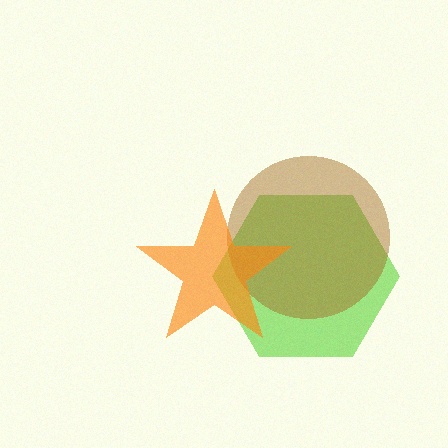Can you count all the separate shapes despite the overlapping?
Yes, there are 3 separate shapes.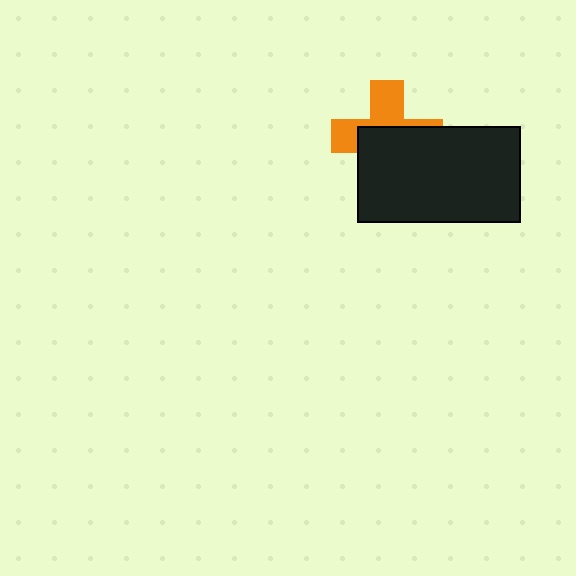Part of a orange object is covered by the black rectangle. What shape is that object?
It is a cross.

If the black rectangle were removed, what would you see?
You would see the complete orange cross.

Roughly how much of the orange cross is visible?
A small part of it is visible (roughly 43%).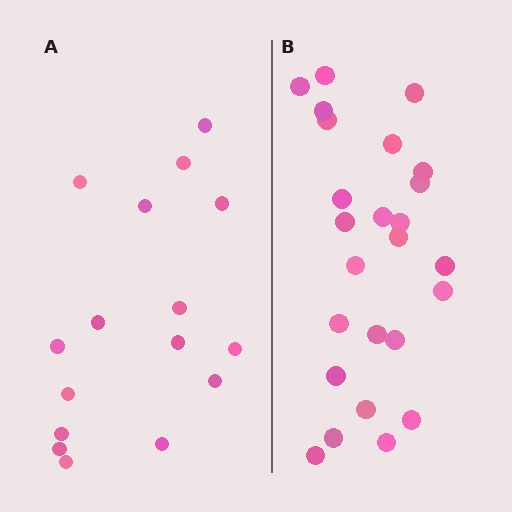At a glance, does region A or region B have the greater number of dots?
Region B (the right region) has more dots.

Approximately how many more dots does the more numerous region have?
Region B has roughly 8 or so more dots than region A.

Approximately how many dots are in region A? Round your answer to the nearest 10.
About 20 dots. (The exact count is 16, which rounds to 20.)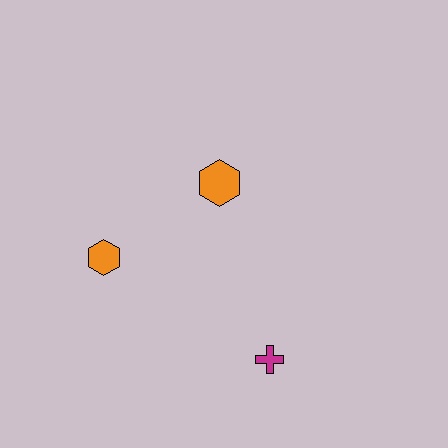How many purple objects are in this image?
There are no purple objects.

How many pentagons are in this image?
There are no pentagons.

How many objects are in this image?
There are 3 objects.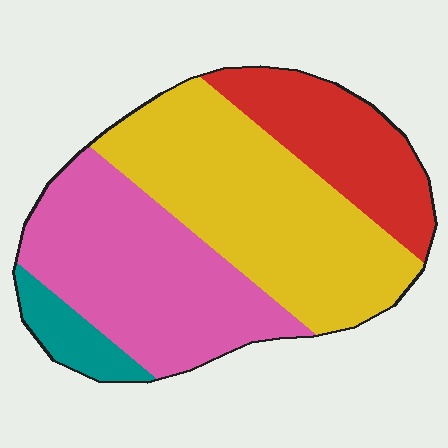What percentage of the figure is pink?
Pink covers 34% of the figure.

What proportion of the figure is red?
Red covers around 20% of the figure.